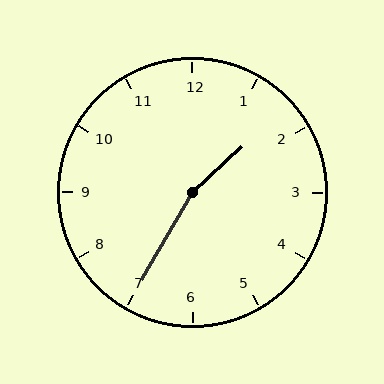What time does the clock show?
1:35.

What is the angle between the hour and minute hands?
Approximately 162 degrees.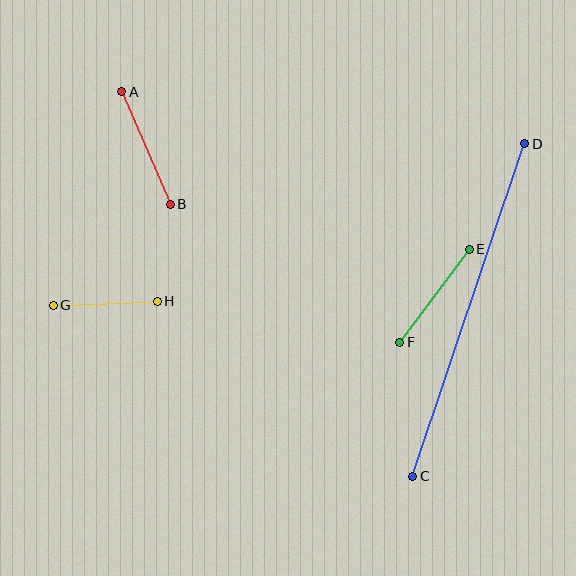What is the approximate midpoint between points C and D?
The midpoint is at approximately (469, 310) pixels.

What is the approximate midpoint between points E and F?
The midpoint is at approximately (435, 296) pixels.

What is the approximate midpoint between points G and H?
The midpoint is at approximately (105, 303) pixels.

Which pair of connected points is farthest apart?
Points C and D are farthest apart.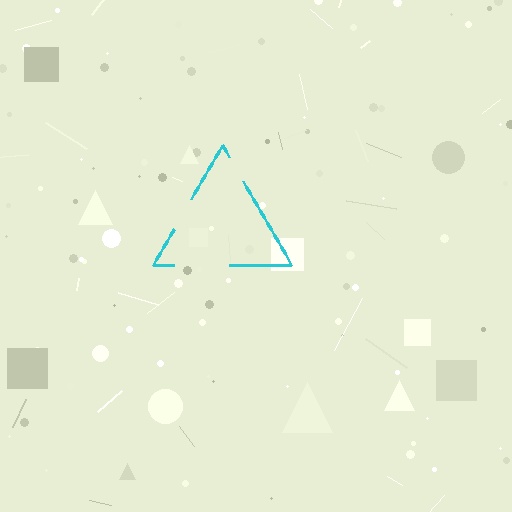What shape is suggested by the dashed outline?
The dashed outline suggests a triangle.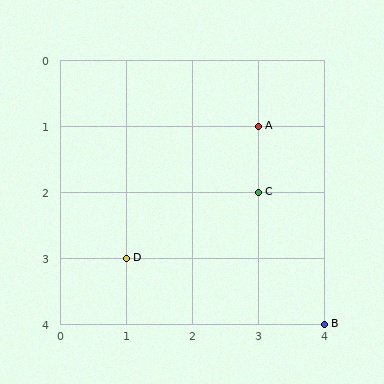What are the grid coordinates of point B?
Point B is at grid coordinates (4, 4).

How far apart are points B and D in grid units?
Points B and D are 3 columns and 1 row apart (about 3.2 grid units diagonally).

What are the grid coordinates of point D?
Point D is at grid coordinates (1, 3).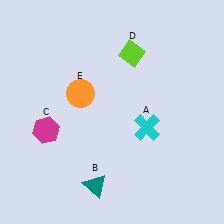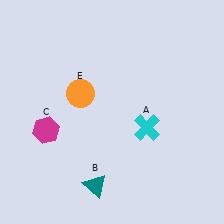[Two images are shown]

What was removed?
The lime diamond (D) was removed in Image 2.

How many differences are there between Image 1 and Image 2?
There is 1 difference between the two images.